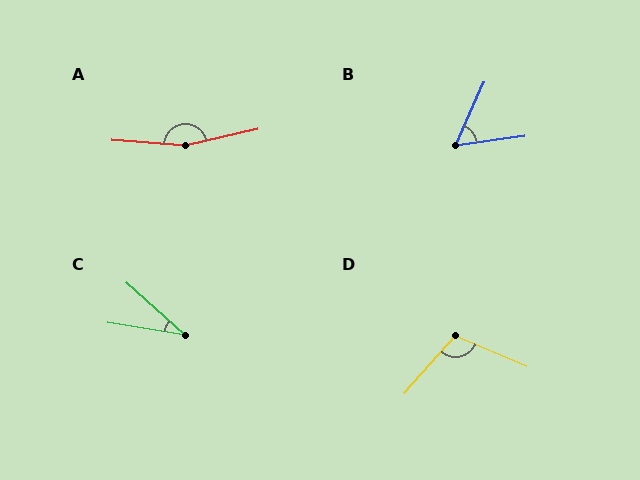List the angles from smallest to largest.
C (33°), B (58°), D (108°), A (163°).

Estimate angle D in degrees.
Approximately 108 degrees.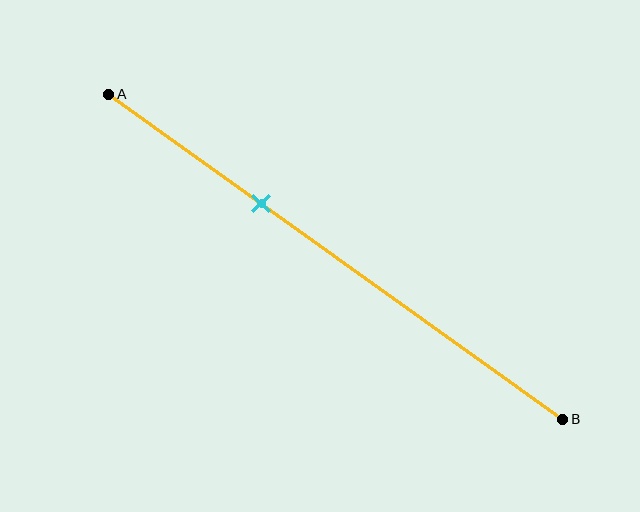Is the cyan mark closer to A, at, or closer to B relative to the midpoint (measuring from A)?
The cyan mark is closer to point A than the midpoint of segment AB.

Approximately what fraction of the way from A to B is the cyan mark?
The cyan mark is approximately 35% of the way from A to B.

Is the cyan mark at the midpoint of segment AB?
No, the mark is at about 35% from A, not at the 50% midpoint.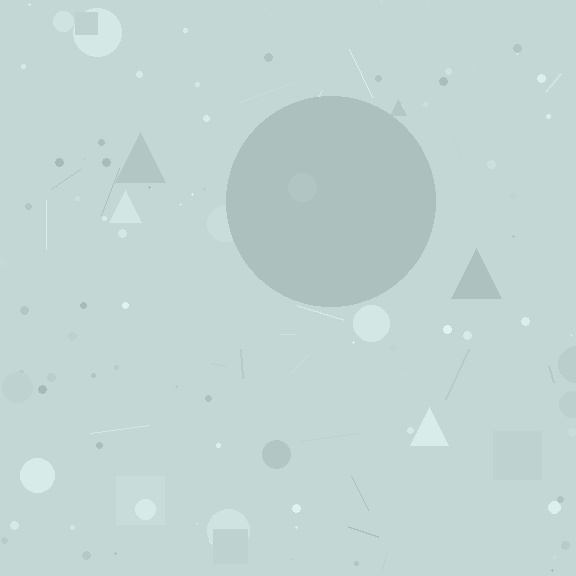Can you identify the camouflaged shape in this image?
The camouflaged shape is a circle.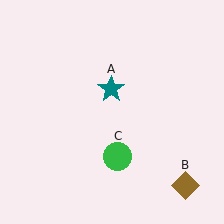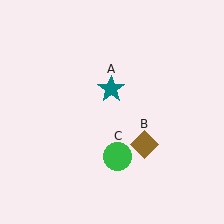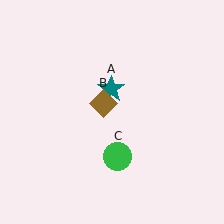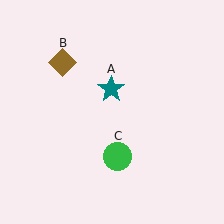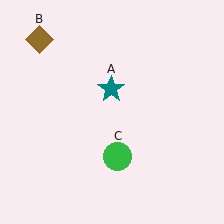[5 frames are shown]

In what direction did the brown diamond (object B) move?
The brown diamond (object B) moved up and to the left.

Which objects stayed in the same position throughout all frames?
Teal star (object A) and green circle (object C) remained stationary.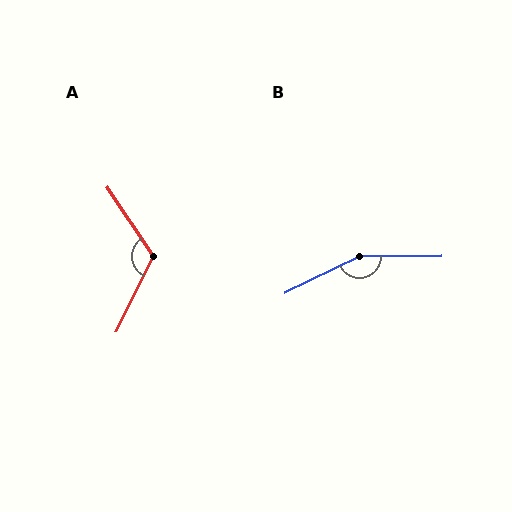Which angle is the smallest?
A, at approximately 119 degrees.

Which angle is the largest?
B, at approximately 154 degrees.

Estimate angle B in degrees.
Approximately 154 degrees.